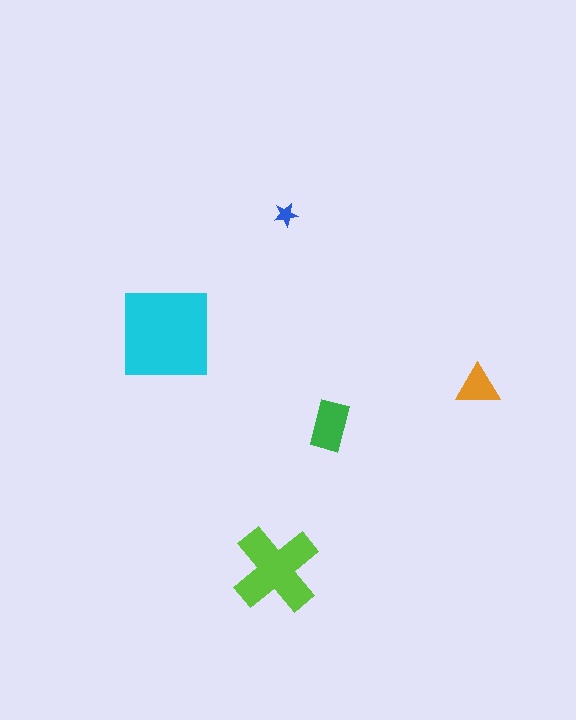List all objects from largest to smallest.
The cyan square, the lime cross, the green rectangle, the orange triangle, the blue star.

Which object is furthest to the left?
The cyan square is leftmost.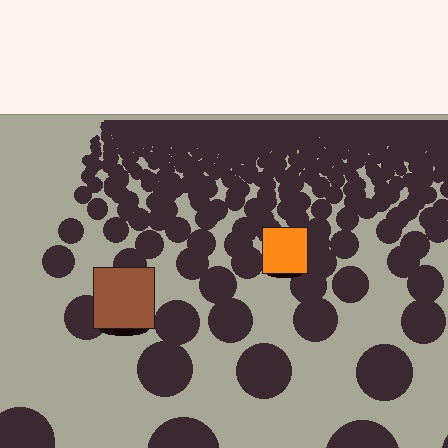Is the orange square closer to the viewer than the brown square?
No. The brown square is closer — you can tell from the texture gradient: the ground texture is coarser near it.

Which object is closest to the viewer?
The brown square is closest. The texture marks near it are larger and more spread out.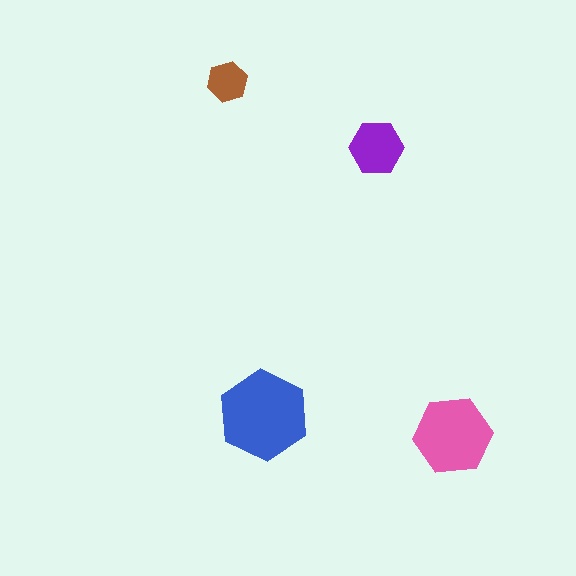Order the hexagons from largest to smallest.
the blue one, the pink one, the purple one, the brown one.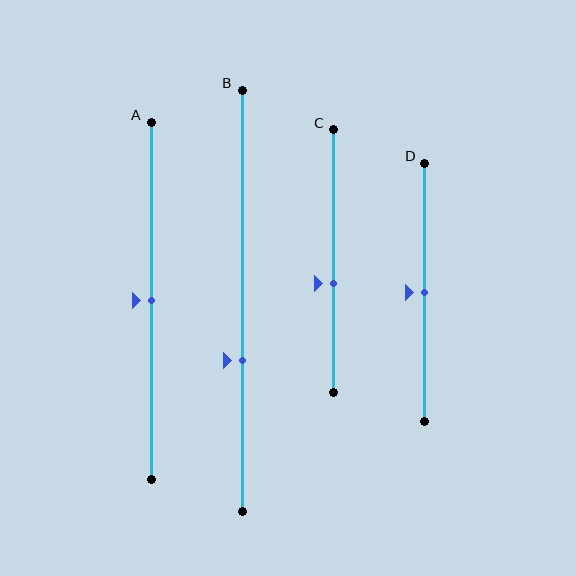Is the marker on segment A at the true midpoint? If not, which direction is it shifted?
Yes, the marker on segment A is at the true midpoint.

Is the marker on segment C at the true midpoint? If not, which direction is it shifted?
No, the marker on segment C is shifted downward by about 8% of the segment length.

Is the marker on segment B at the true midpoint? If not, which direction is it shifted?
No, the marker on segment B is shifted downward by about 14% of the segment length.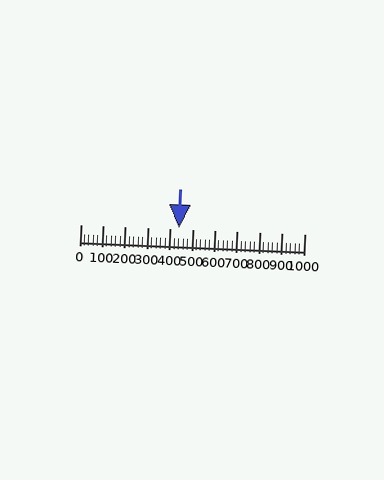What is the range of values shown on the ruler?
The ruler shows values from 0 to 1000.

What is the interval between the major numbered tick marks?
The major tick marks are spaced 100 units apart.